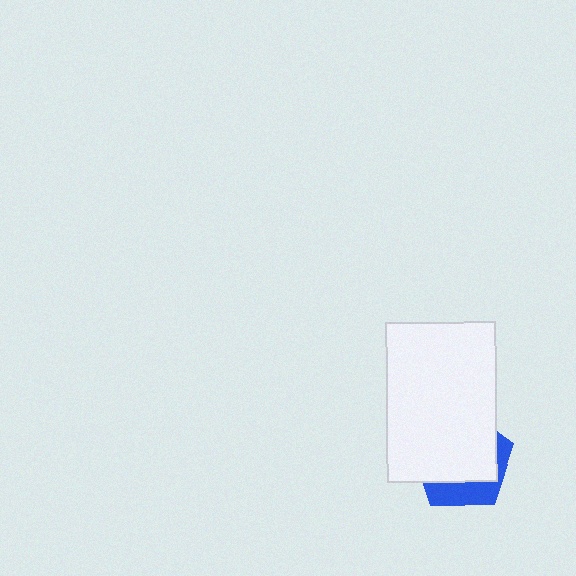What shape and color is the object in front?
The object in front is a white rectangle.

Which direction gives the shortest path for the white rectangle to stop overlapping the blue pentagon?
Moving toward the upper-left gives the shortest separation.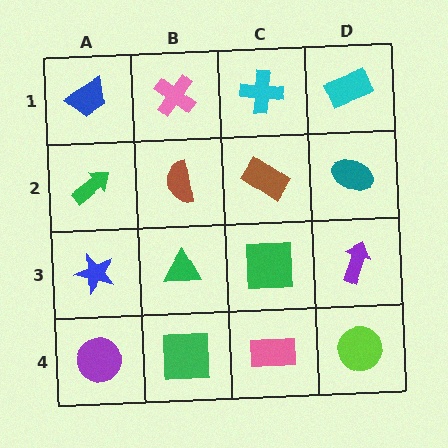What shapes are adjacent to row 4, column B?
A green triangle (row 3, column B), a purple circle (row 4, column A), a pink rectangle (row 4, column C).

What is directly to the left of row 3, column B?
A blue star.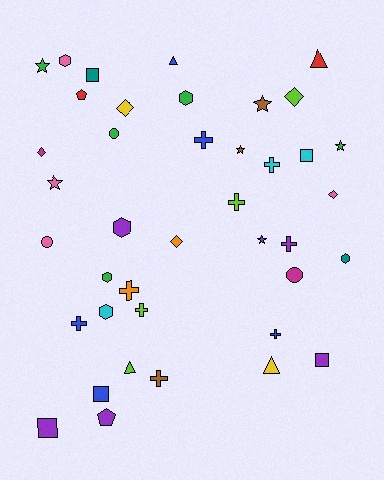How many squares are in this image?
There are 5 squares.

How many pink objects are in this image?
There are 4 pink objects.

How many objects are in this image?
There are 40 objects.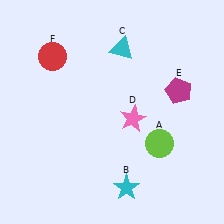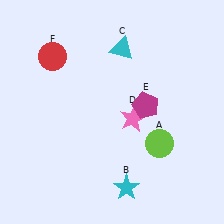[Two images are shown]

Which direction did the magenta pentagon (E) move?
The magenta pentagon (E) moved left.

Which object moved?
The magenta pentagon (E) moved left.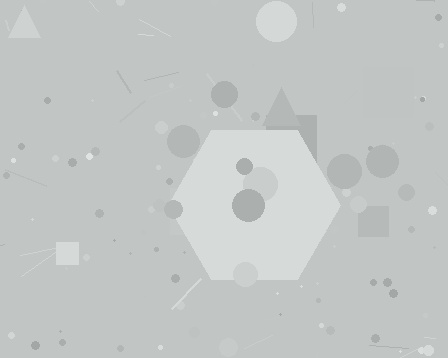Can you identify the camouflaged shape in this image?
The camouflaged shape is a hexagon.